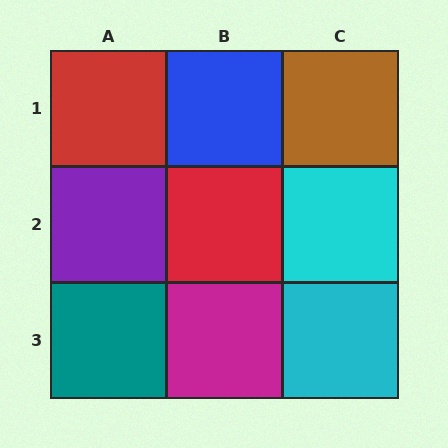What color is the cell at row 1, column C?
Brown.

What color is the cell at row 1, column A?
Red.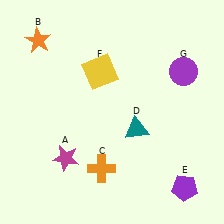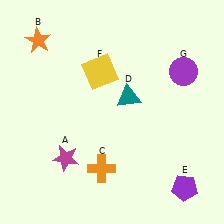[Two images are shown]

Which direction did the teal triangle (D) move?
The teal triangle (D) moved up.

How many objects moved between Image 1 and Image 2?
1 object moved between the two images.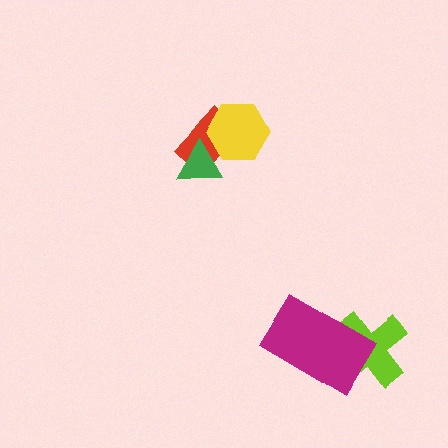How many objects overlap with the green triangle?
2 objects overlap with the green triangle.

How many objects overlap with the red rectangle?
2 objects overlap with the red rectangle.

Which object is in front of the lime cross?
The magenta rectangle is in front of the lime cross.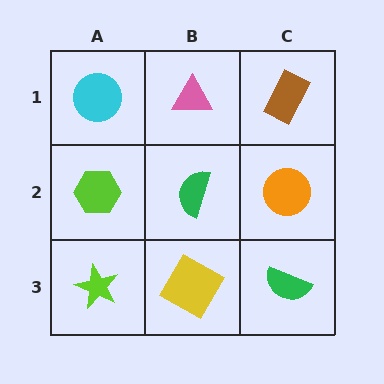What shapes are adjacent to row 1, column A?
A lime hexagon (row 2, column A), a pink triangle (row 1, column B).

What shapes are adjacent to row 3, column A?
A lime hexagon (row 2, column A), a yellow square (row 3, column B).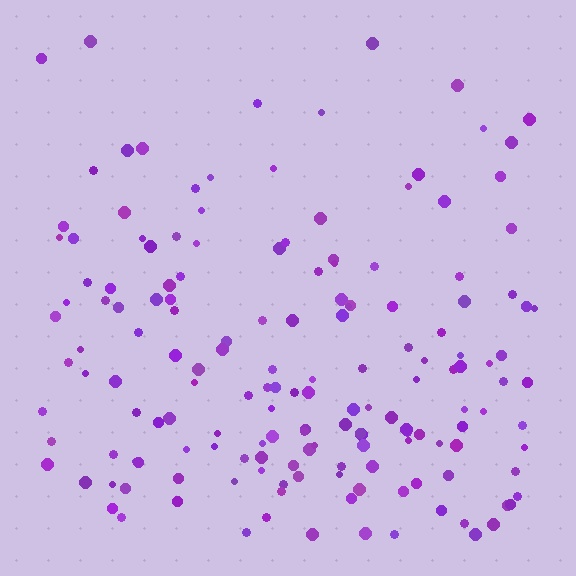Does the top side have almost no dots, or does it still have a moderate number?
Still a moderate number, just noticeably fewer than the bottom.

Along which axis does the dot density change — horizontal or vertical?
Vertical.